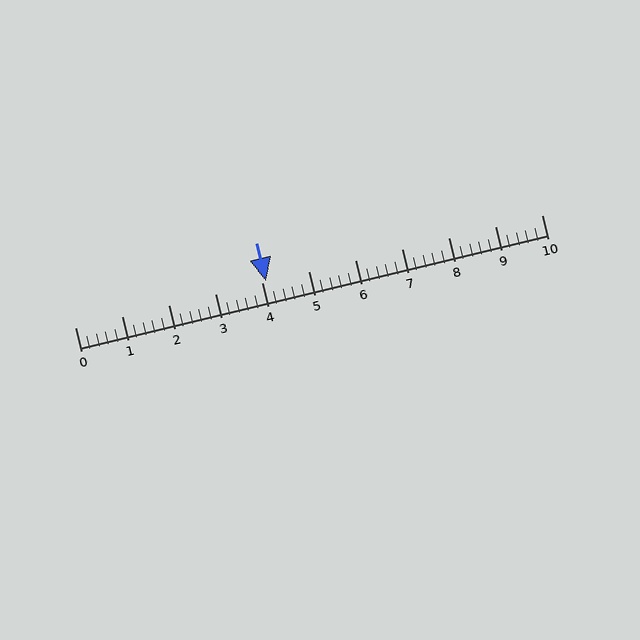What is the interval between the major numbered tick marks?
The major tick marks are spaced 1 units apart.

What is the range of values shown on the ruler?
The ruler shows values from 0 to 10.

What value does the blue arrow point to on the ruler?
The blue arrow points to approximately 4.1.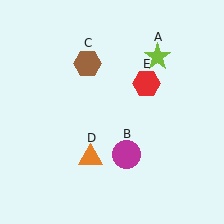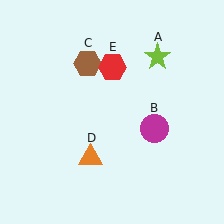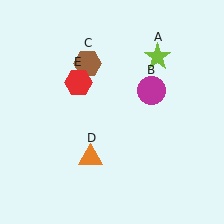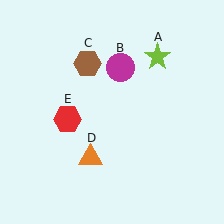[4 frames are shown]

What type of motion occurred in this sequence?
The magenta circle (object B), red hexagon (object E) rotated counterclockwise around the center of the scene.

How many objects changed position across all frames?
2 objects changed position: magenta circle (object B), red hexagon (object E).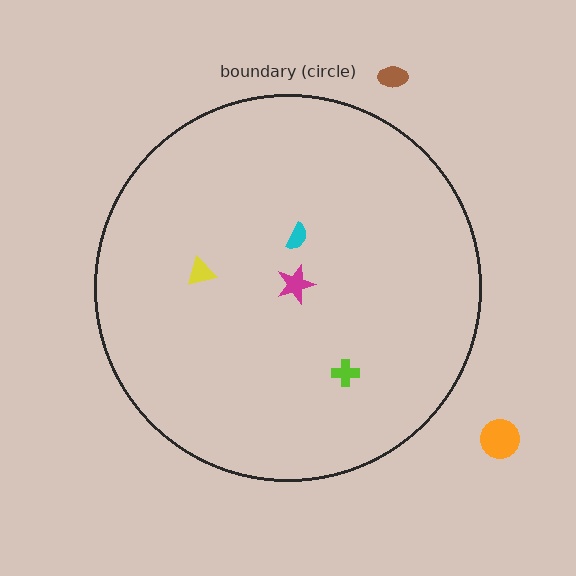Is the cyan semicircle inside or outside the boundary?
Inside.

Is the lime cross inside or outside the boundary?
Inside.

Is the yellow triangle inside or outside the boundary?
Inside.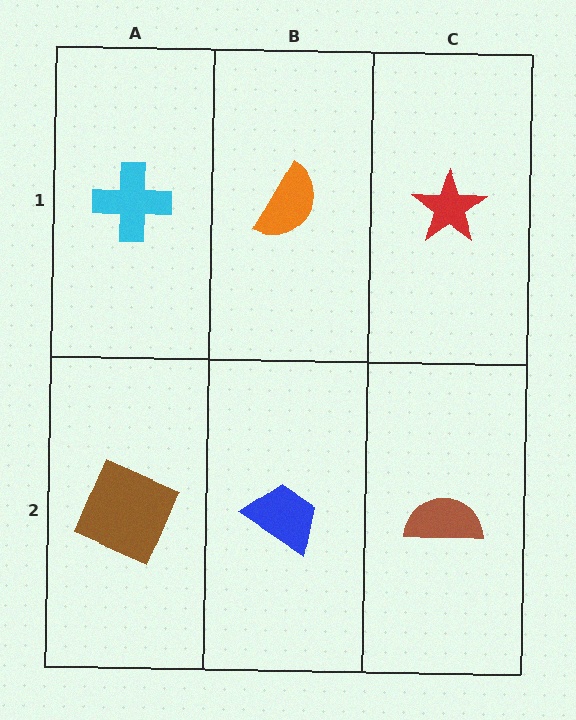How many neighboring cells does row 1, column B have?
3.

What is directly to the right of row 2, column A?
A blue trapezoid.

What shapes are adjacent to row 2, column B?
An orange semicircle (row 1, column B), a brown square (row 2, column A), a brown semicircle (row 2, column C).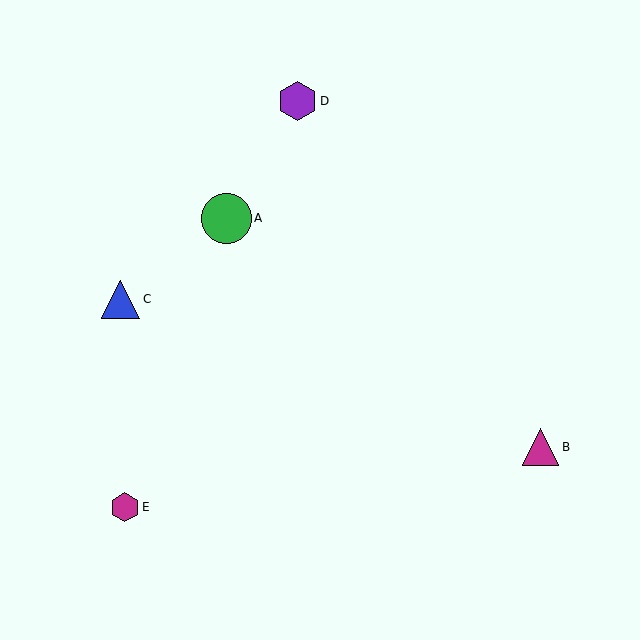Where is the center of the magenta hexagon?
The center of the magenta hexagon is at (125, 507).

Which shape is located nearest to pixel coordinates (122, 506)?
The magenta hexagon (labeled E) at (125, 507) is nearest to that location.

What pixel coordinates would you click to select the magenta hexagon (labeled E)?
Click at (125, 507) to select the magenta hexagon E.